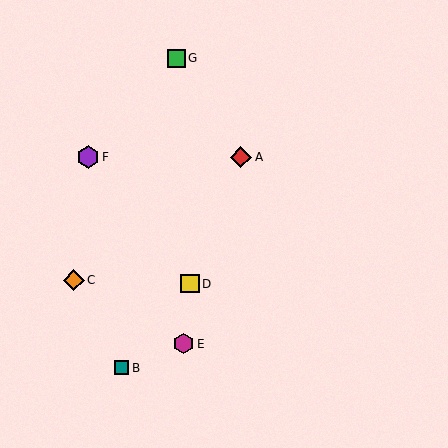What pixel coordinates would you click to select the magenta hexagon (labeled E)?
Click at (184, 344) to select the magenta hexagon E.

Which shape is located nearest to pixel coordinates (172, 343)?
The magenta hexagon (labeled E) at (184, 344) is nearest to that location.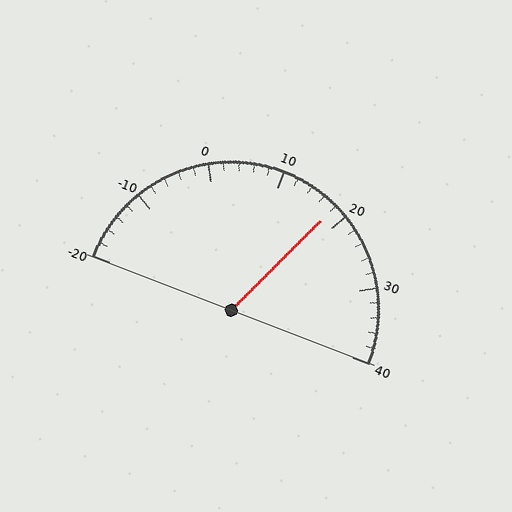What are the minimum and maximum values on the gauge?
The gauge ranges from -20 to 40.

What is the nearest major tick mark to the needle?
The nearest major tick mark is 20.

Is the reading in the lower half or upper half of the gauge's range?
The reading is in the upper half of the range (-20 to 40).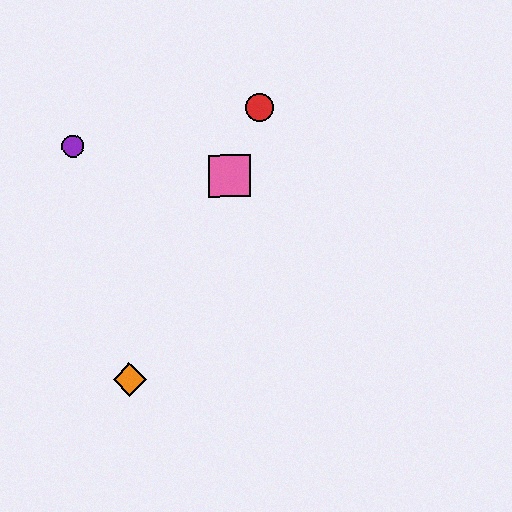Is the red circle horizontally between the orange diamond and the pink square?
No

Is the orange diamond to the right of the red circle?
No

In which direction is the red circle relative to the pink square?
The red circle is above the pink square.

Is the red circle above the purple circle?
Yes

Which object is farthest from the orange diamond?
The red circle is farthest from the orange diamond.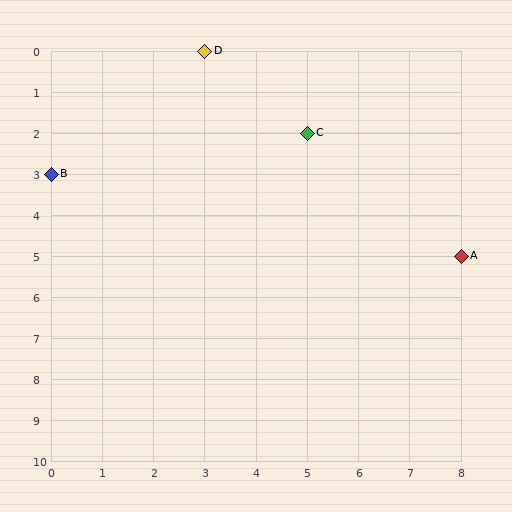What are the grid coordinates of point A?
Point A is at grid coordinates (8, 5).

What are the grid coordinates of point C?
Point C is at grid coordinates (5, 2).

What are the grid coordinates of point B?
Point B is at grid coordinates (0, 3).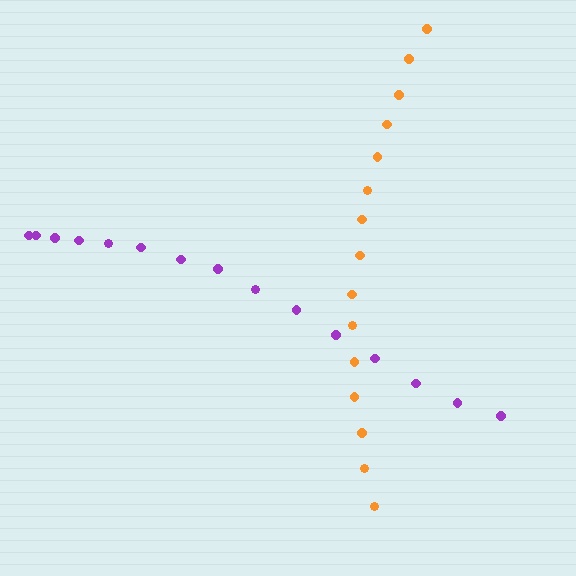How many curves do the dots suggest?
There are 2 distinct paths.